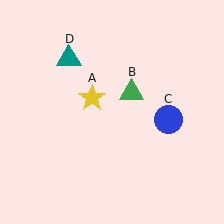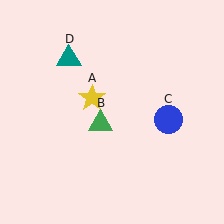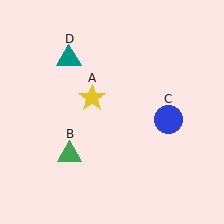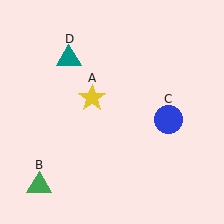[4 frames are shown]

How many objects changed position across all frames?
1 object changed position: green triangle (object B).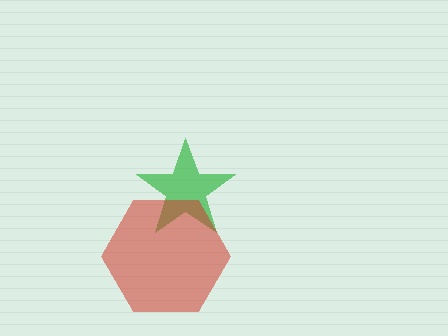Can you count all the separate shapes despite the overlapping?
Yes, there are 2 separate shapes.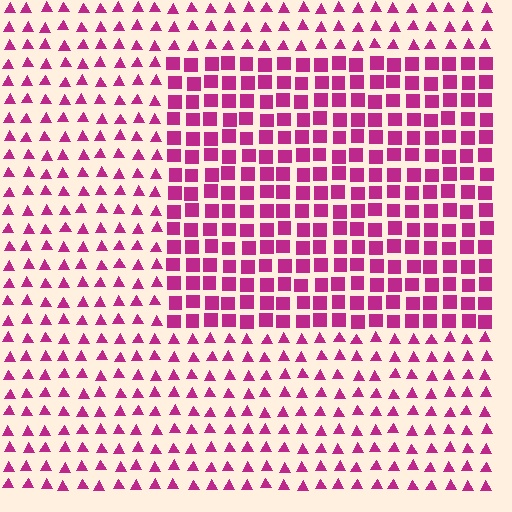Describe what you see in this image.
The image is filled with small magenta elements arranged in a uniform grid. A rectangle-shaped region contains squares, while the surrounding area contains triangles. The boundary is defined purely by the change in element shape.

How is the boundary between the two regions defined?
The boundary is defined by a change in element shape: squares inside vs. triangles outside. All elements share the same color and spacing.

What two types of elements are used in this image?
The image uses squares inside the rectangle region and triangles outside it.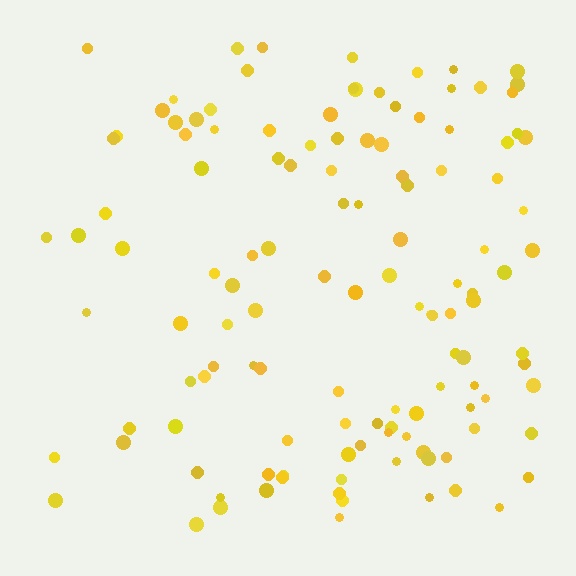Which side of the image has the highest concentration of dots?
The right.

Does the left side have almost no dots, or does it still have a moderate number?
Still a moderate number, just noticeably fewer than the right.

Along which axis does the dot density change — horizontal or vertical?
Horizontal.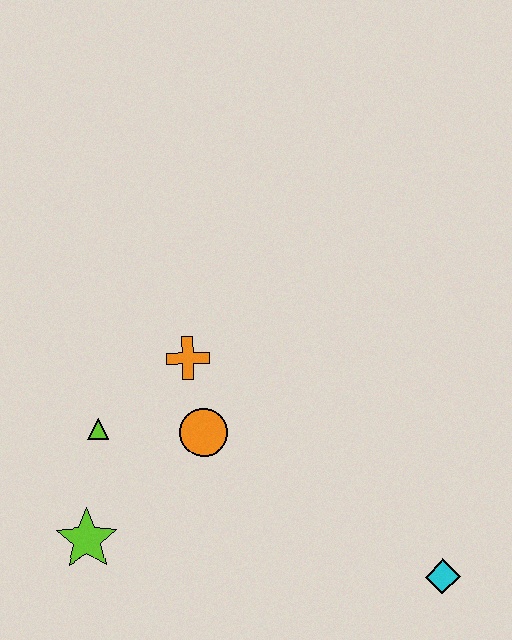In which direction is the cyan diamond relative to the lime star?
The cyan diamond is to the right of the lime star.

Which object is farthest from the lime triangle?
The cyan diamond is farthest from the lime triangle.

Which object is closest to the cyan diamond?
The orange circle is closest to the cyan diamond.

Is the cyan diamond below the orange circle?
Yes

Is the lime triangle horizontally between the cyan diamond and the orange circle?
No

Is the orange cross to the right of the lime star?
Yes